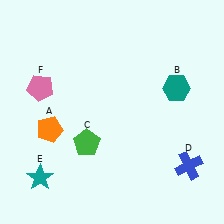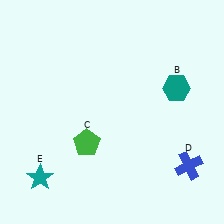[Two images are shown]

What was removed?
The orange pentagon (A), the pink pentagon (F) were removed in Image 2.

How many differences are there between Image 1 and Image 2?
There are 2 differences between the two images.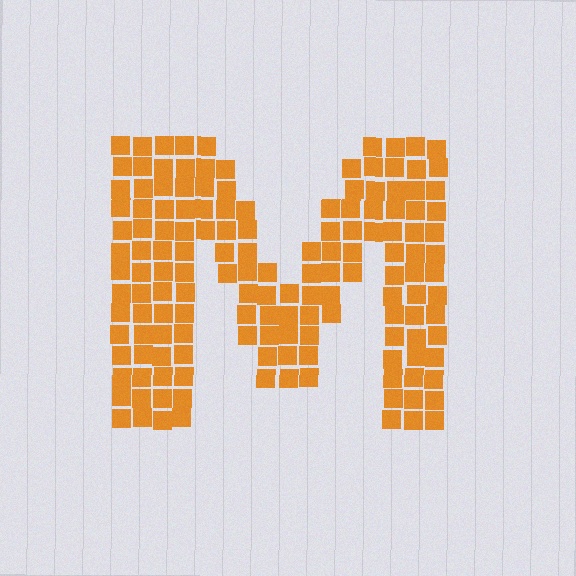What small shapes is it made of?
It is made of small squares.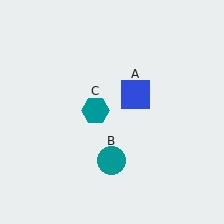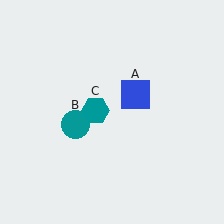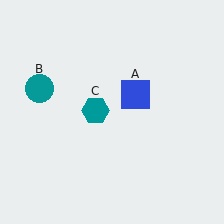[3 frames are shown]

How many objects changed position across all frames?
1 object changed position: teal circle (object B).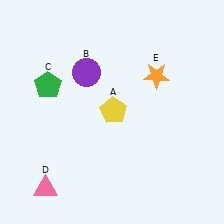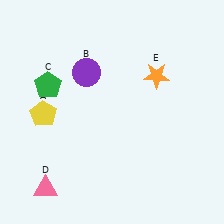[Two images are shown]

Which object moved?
The yellow pentagon (A) moved left.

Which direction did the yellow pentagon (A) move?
The yellow pentagon (A) moved left.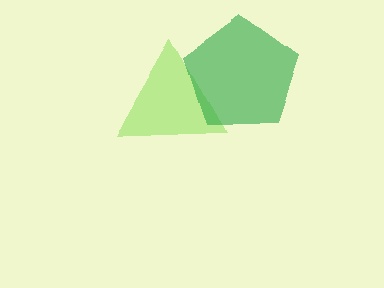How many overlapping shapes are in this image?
There are 2 overlapping shapes in the image.